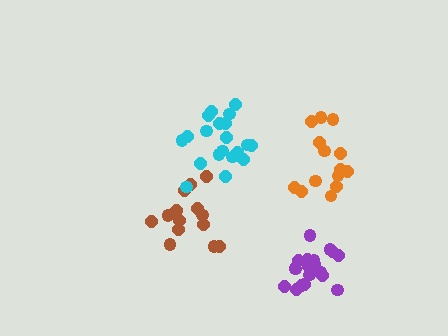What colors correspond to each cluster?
The clusters are colored: brown, purple, orange, cyan.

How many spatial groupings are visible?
There are 4 spatial groupings.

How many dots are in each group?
Group 1: 14 dots, Group 2: 20 dots, Group 3: 14 dots, Group 4: 20 dots (68 total).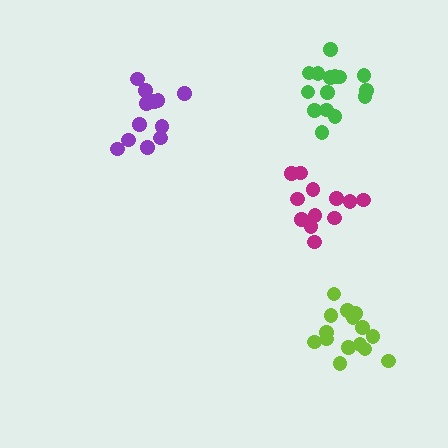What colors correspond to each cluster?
The clusters are colored: magenta, green, purple, lime.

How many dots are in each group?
Group 1: 12 dots, Group 2: 15 dots, Group 3: 12 dots, Group 4: 15 dots (54 total).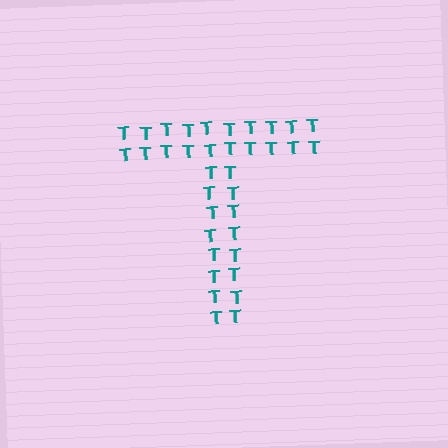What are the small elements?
The small elements are letter T's.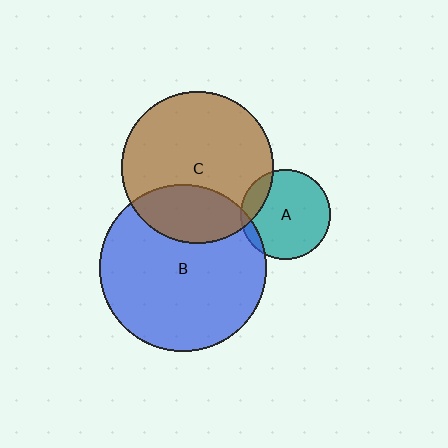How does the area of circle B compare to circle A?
Approximately 3.4 times.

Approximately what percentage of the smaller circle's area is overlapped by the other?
Approximately 5%.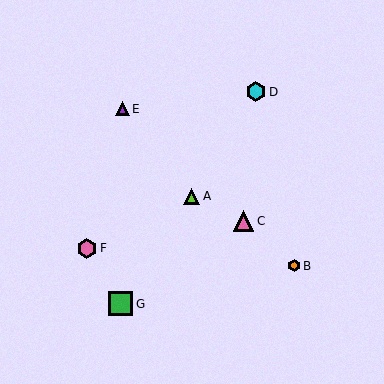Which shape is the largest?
The green square (labeled G) is the largest.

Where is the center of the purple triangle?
The center of the purple triangle is at (122, 109).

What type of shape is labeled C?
Shape C is a pink triangle.